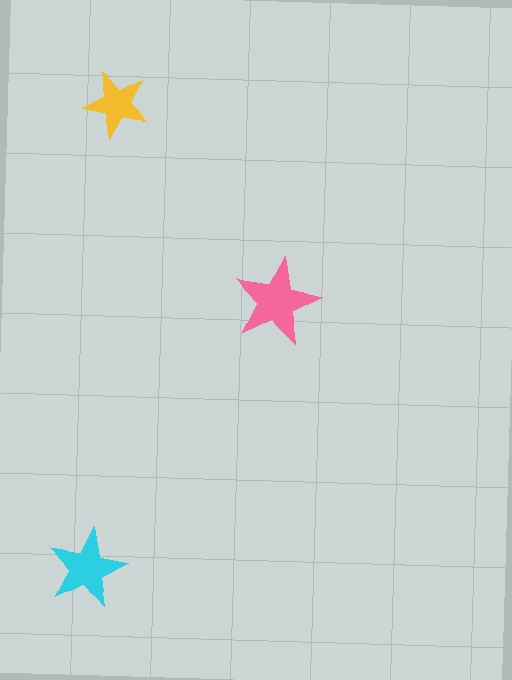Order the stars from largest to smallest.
the pink one, the cyan one, the yellow one.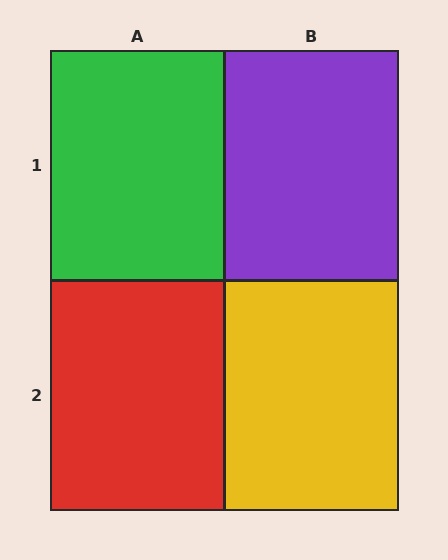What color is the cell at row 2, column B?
Yellow.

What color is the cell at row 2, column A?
Red.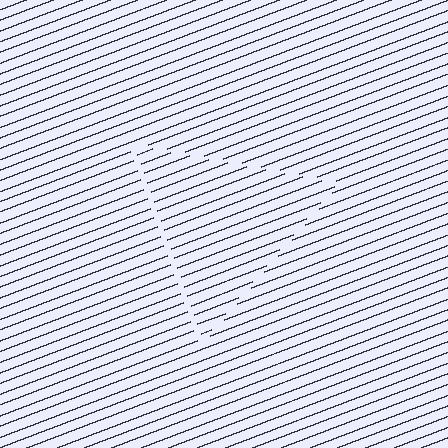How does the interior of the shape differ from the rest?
The interior of the shape contains the same grating, shifted by half a period — the contour is defined by the phase discontinuity where line-ends from the inner and outer gratings abut.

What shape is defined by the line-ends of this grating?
An illusory triangle. The interior of the shape contains the same grating, shifted by half a period — the contour is defined by the phase discontinuity where line-ends from the inner and outer gratings abut.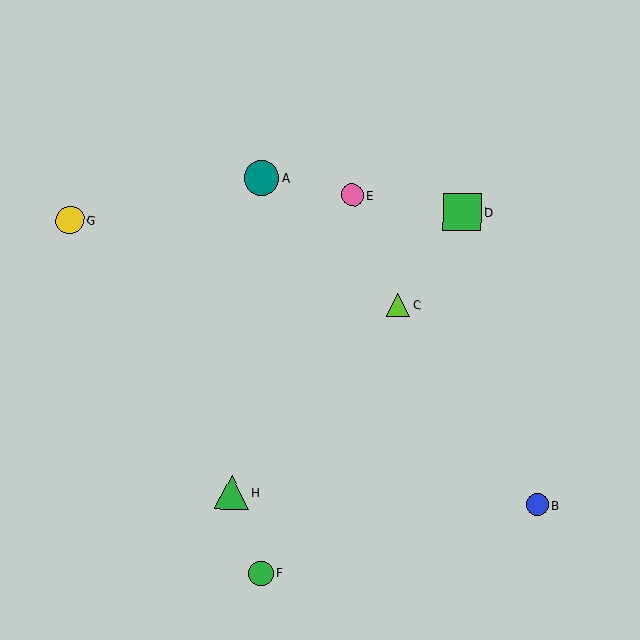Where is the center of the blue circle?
The center of the blue circle is at (538, 505).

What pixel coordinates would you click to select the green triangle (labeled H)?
Click at (232, 492) to select the green triangle H.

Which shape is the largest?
The green square (labeled D) is the largest.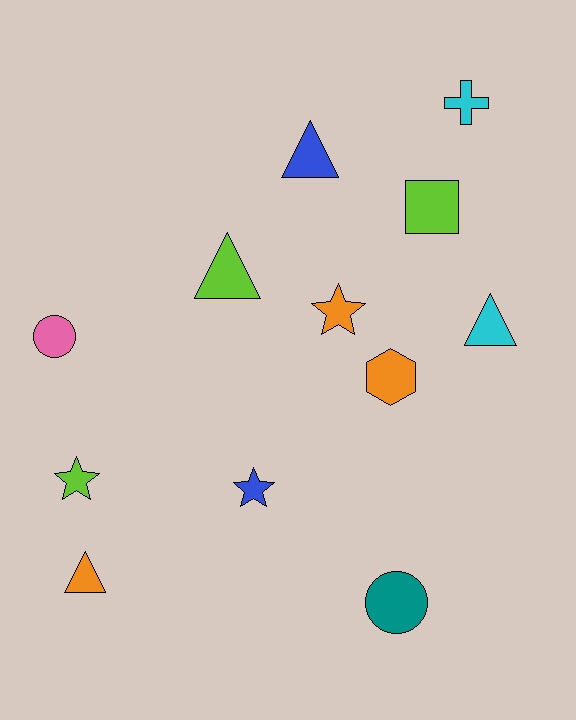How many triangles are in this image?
There are 4 triangles.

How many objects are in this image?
There are 12 objects.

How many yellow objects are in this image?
There are no yellow objects.